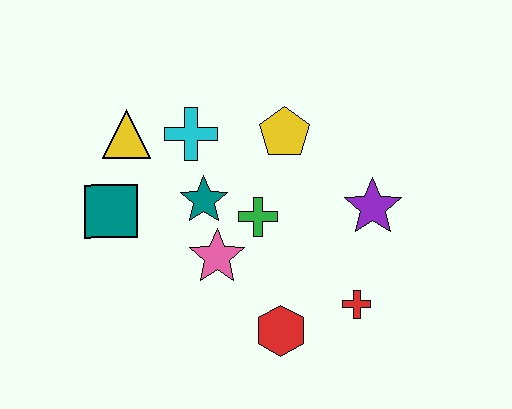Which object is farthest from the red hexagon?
The yellow triangle is farthest from the red hexagon.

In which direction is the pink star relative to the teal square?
The pink star is to the right of the teal square.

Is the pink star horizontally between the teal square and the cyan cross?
No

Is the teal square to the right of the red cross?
No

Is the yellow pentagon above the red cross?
Yes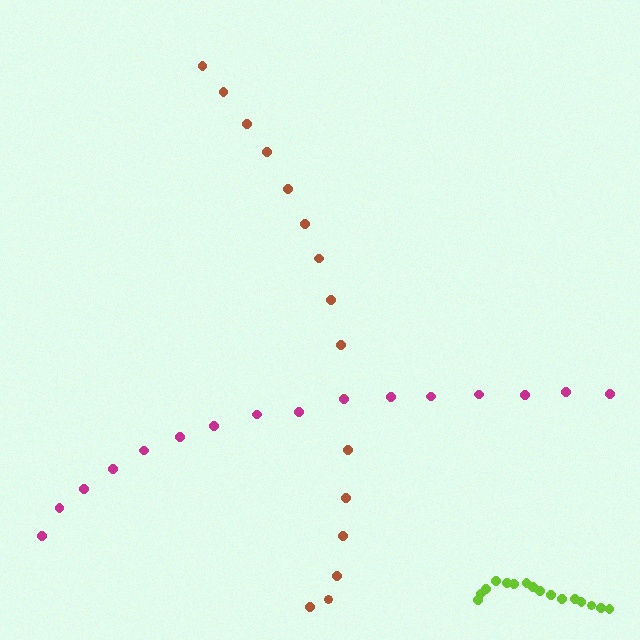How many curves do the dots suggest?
There are 3 distinct paths.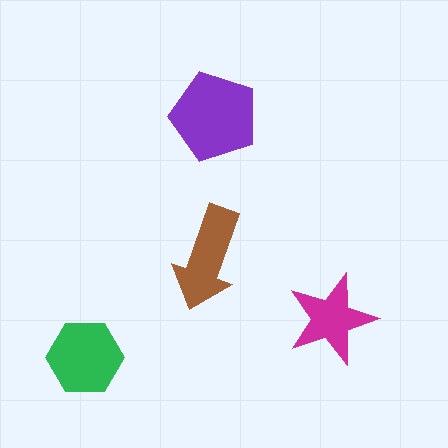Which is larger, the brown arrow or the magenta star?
The brown arrow.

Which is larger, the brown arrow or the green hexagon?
The green hexagon.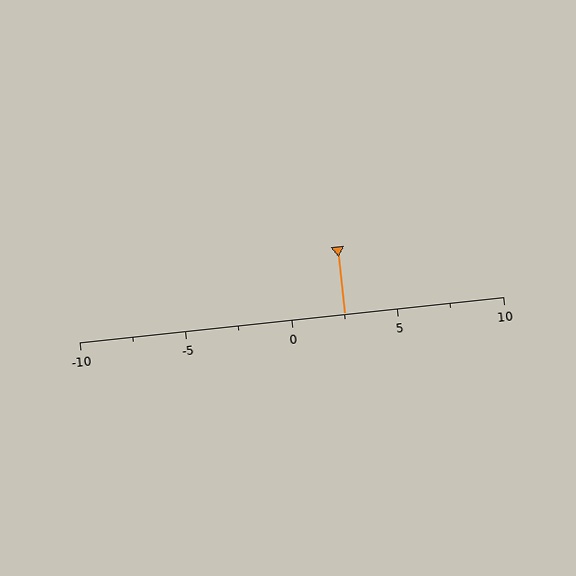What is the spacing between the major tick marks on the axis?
The major ticks are spaced 5 apart.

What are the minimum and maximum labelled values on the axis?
The axis runs from -10 to 10.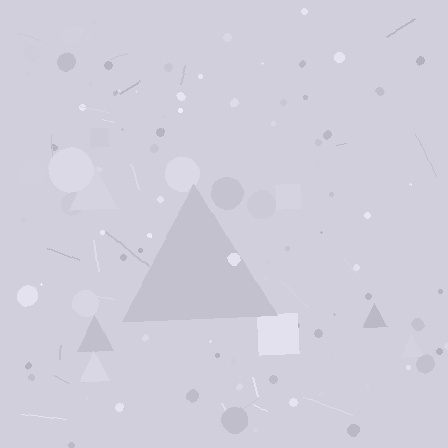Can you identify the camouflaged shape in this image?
The camouflaged shape is a triangle.